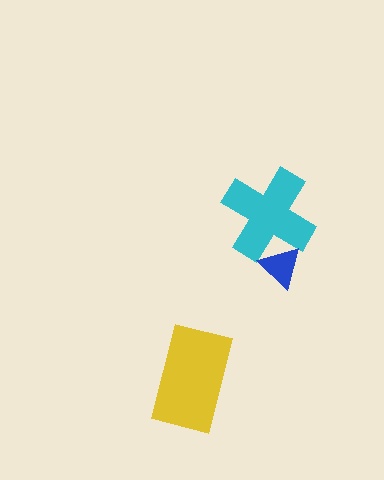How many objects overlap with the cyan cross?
1 object overlaps with the cyan cross.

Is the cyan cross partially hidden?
Yes, it is partially covered by another shape.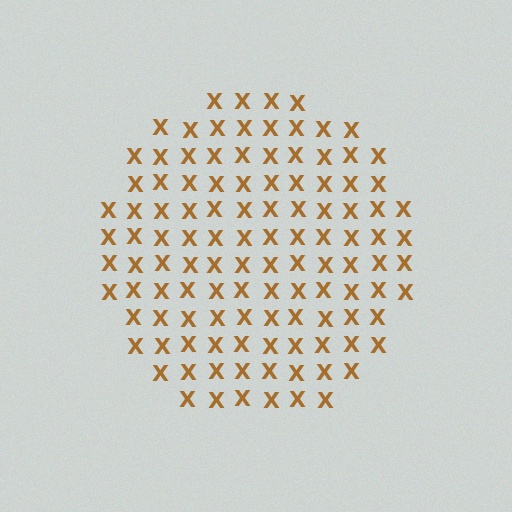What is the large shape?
The large shape is a circle.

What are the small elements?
The small elements are letter X's.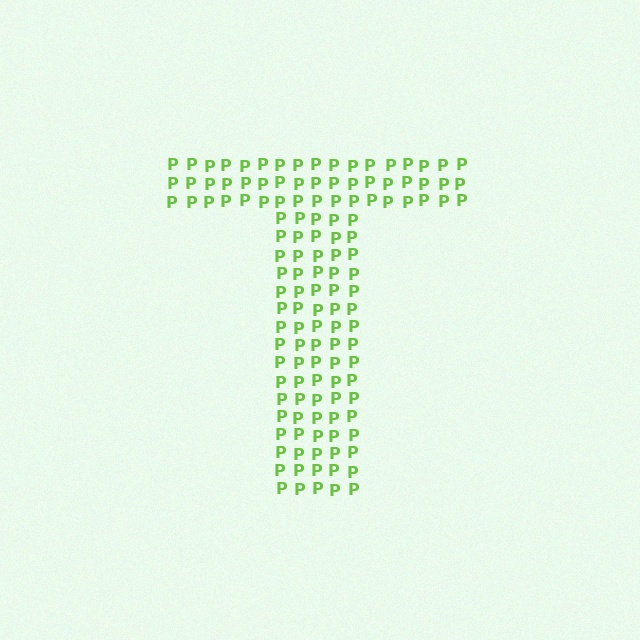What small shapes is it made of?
It is made of small letter P's.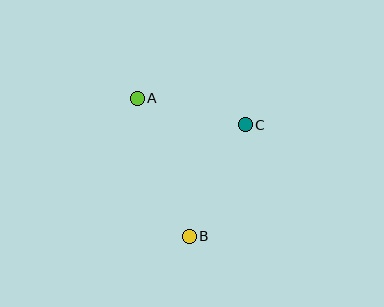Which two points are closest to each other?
Points A and C are closest to each other.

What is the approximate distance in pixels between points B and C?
The distance between B and C is approximately 125 pixels.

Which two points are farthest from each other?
Points A and B are farthest from each other.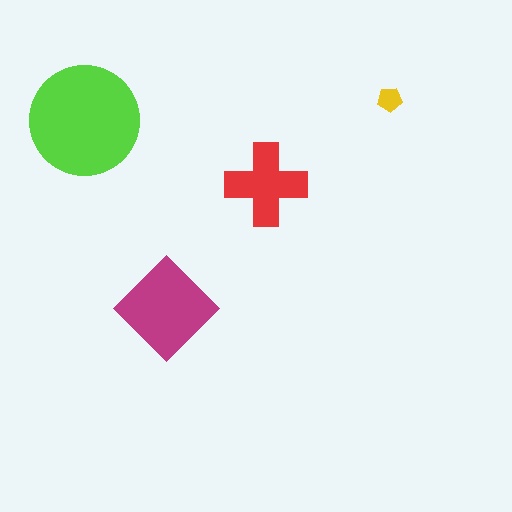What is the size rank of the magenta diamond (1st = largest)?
2nd.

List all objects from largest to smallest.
The lime circle, the magenta diamond, the red cross, the yellow pentagon.